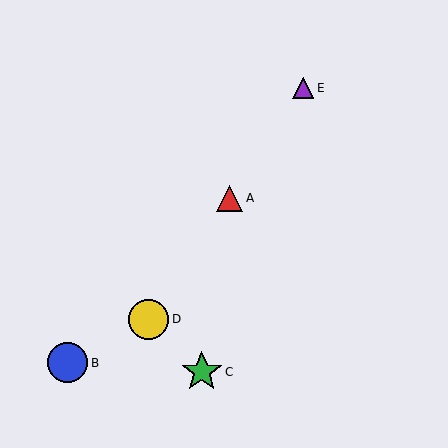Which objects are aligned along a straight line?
Objects A, D, E are aligned along a straight line.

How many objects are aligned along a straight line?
3 objects (A, D, E) are aligned along a straight line.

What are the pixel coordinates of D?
Object D is at (149, 319).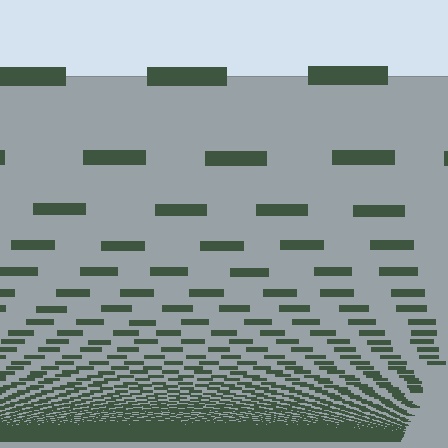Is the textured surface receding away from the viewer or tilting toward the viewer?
The surface appears to tilt toward the viewer. Texture elements get larger and sparser toward the top.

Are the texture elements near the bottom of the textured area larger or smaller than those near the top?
Smaller. The gradient is inverted — elements near the bottom are smaller and denser.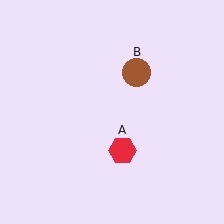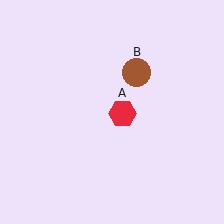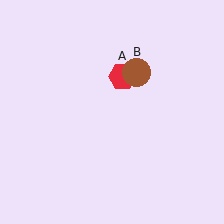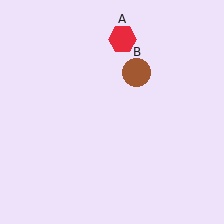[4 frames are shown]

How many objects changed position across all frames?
1 object changed position: red hexagon (object A).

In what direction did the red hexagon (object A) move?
The red hexagon (object A) moved up.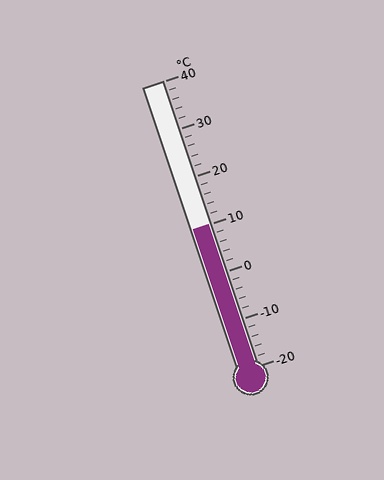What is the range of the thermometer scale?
The thermometer scale ranges from -20°C to 40°C.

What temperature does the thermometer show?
The thermometer shows approximately 10°C.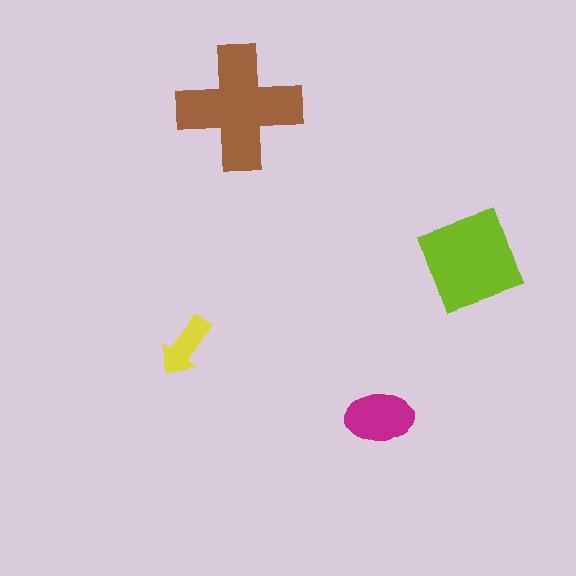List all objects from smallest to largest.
The yellow arrow, the magenta ellipse, the lime square, the brown cross.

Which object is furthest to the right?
The lime square is rightmost.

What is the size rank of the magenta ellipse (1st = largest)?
3rd.